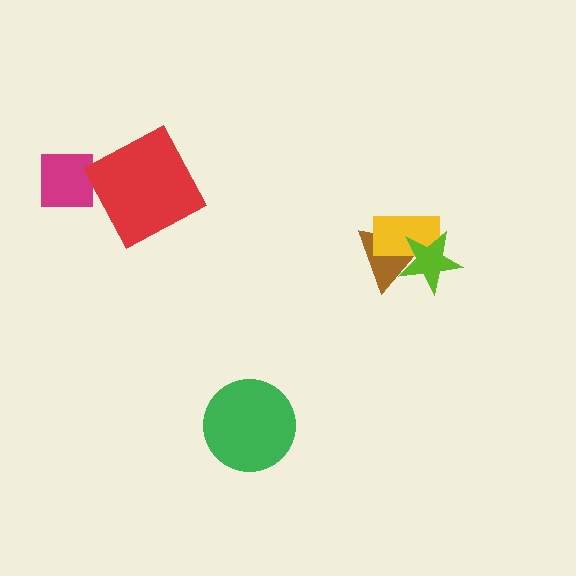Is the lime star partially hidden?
No, no other shape covers it.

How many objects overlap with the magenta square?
0 objects overlap with the magenta square.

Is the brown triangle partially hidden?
Yes, it is partially covered by another shape.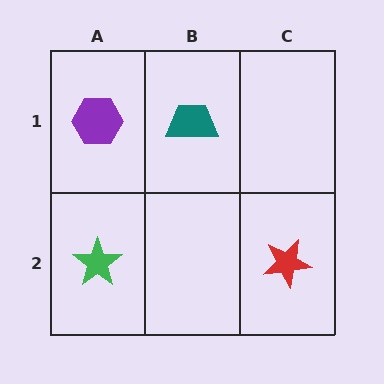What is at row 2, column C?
A red star.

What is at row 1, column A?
A purple hexagon.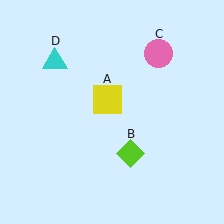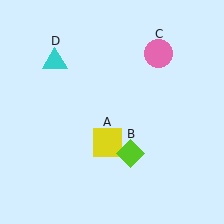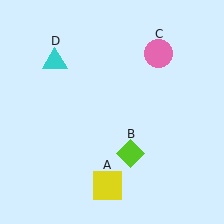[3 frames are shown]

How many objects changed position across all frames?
1 object changed position: yellow square (object A).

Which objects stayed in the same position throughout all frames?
Lime diamond (object B) and pink circle (object C) and cyan triangle (object D) remained stationary.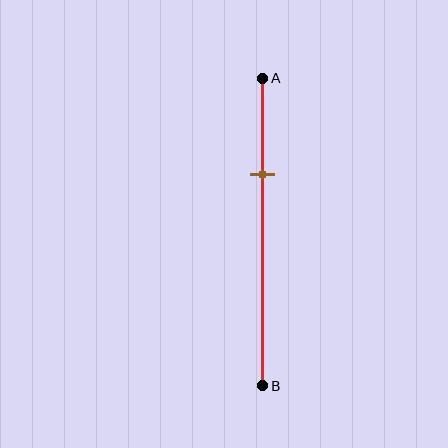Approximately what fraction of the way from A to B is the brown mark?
The brown mark is approximately 30% of the way from A to B.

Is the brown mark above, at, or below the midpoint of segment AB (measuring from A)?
The brown mark is above the midpoint of segment AB.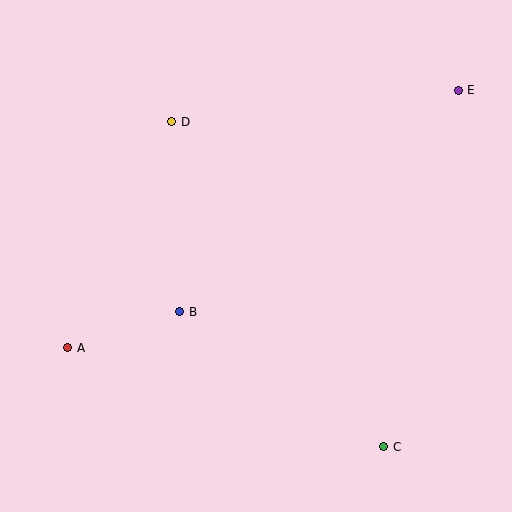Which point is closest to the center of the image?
Point B at (180, 312) is closest to the center.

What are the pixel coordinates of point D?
Point D is at (172, 122).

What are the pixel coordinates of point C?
Point C is at (384, 447).